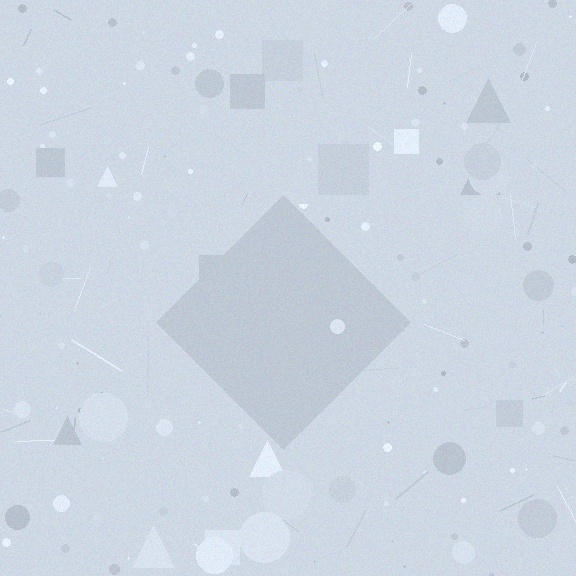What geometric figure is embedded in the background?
A diamond is embedded in the background.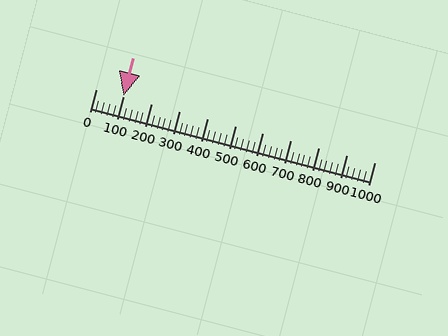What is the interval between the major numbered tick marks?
The major tick marks are spaced 100 units apart.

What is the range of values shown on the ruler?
The ruler shows values from 0 to 1000.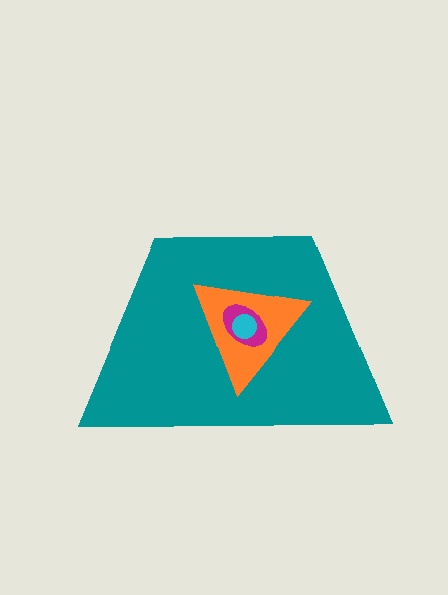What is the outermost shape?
The teal trapezoid.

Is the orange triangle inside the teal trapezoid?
Yes.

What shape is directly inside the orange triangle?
The magenta ellipse.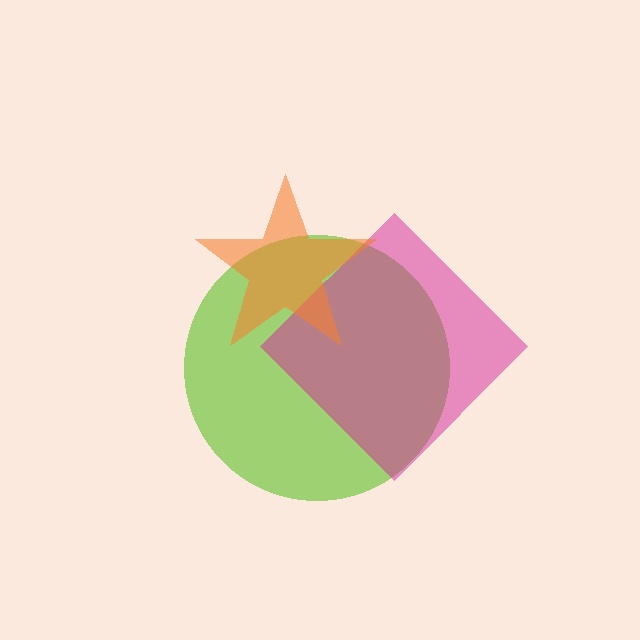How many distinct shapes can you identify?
There are 3 distinct shapes: a lime circle, a magenta diamond, an orange star.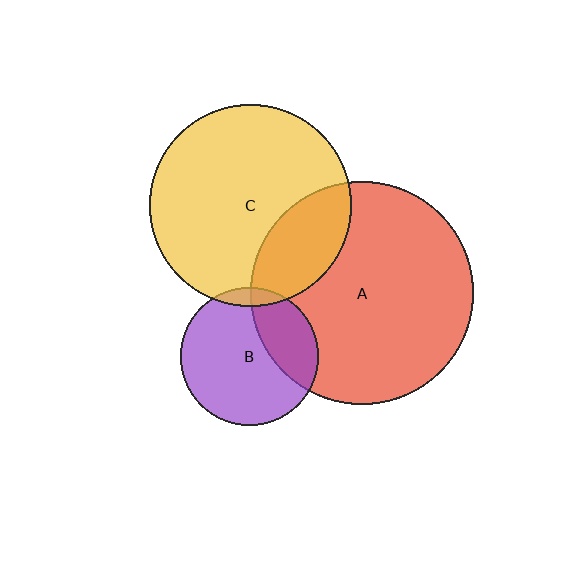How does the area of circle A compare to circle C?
Approximately 1.2 times.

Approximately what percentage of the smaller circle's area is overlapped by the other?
Approximately 5%.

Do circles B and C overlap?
Yes.